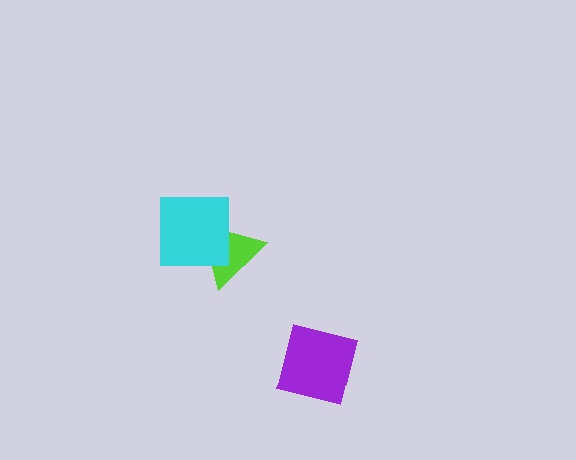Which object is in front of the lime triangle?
The cyan square is in front of the lime triangle.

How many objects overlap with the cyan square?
1 object overlaps with the cyan square.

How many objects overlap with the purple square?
0 objects overlap with the purple square.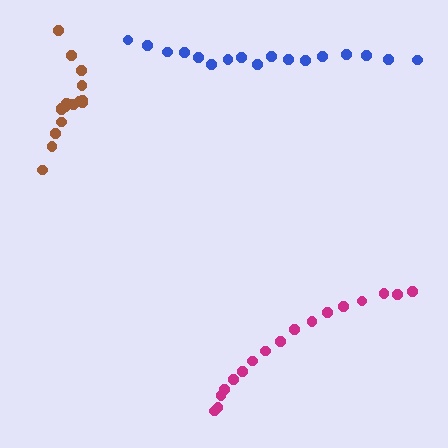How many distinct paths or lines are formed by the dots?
There are 3 distinct paths.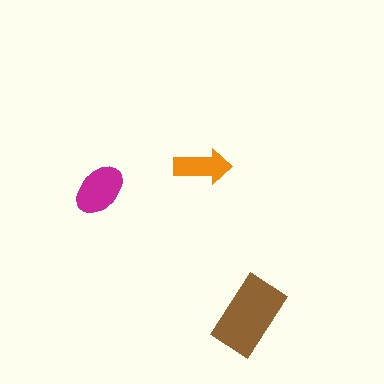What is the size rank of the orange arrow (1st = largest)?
3rd.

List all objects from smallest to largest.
The orange arrow, the magenta ellipse, the brown rectangle.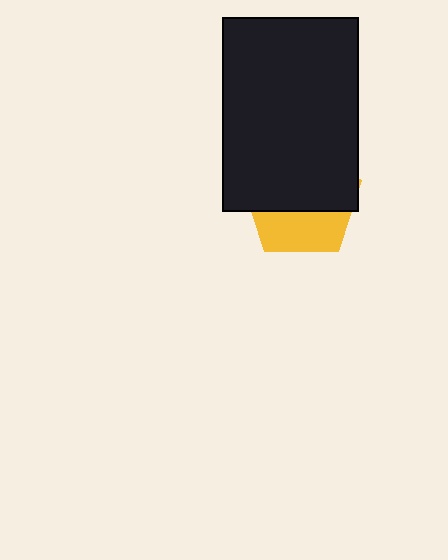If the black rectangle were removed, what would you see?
You would see the complete yellow pentagon.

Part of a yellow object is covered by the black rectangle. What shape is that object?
It is a pentagon.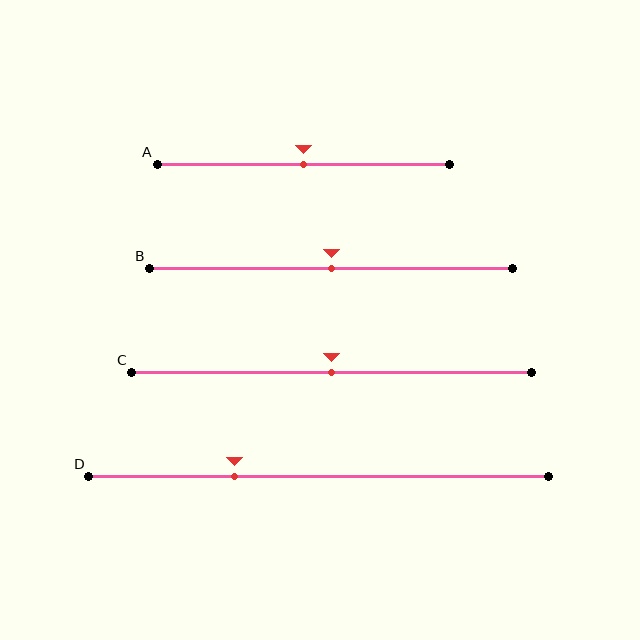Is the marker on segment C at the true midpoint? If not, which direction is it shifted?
Yes, the marker on segment C is at the true midpoint.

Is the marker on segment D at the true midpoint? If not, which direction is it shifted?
No, the marker on segment D is shifted to the left by about 18% of the segment length.